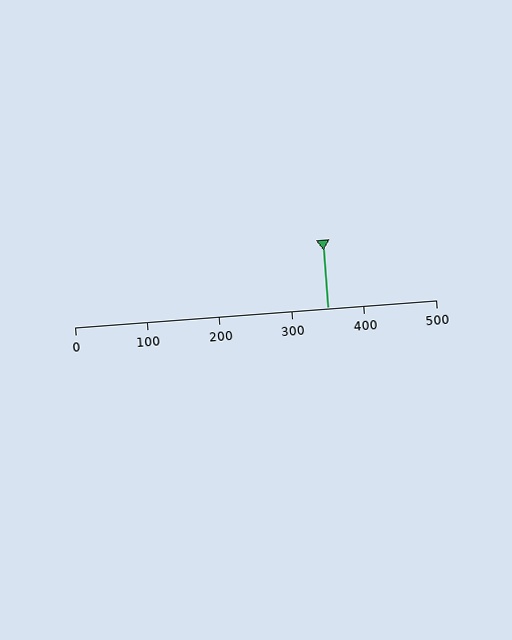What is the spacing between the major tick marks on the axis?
The major ticks are spaced 100 apart.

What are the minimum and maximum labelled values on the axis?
The axis runs from 0 to 500.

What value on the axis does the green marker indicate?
The marker indicates approximately 350.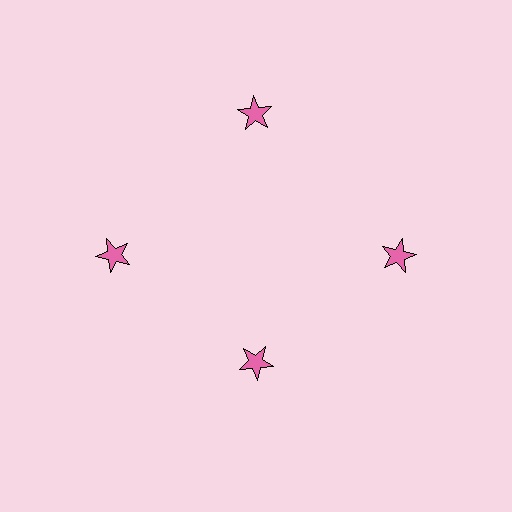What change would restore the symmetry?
The symmetry would be restored by moving it outward, back onto the ring so that all 4 stars sit at equal angles and equal distance from the center.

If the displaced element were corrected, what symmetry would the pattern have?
It would have 4-fold rotational symmetry — the pattern would map onto itself every 90 degrees.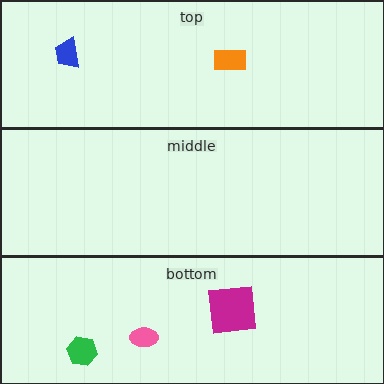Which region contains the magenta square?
The bottom region.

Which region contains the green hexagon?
The bottom region.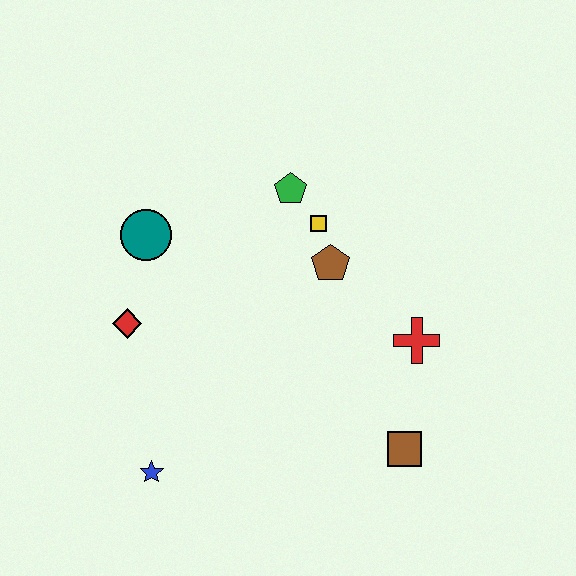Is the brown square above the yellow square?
No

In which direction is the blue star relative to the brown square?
The blue star is to the left of the brown square.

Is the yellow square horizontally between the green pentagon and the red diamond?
No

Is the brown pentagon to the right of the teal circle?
Yes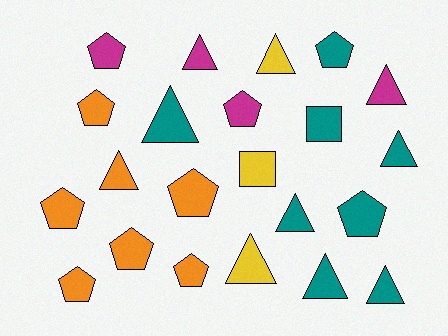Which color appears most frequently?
Teal, with 8 objects.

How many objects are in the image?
There are 22 objects.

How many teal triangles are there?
There are 5 teal triangles.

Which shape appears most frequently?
Pentagon, with 10 objects.